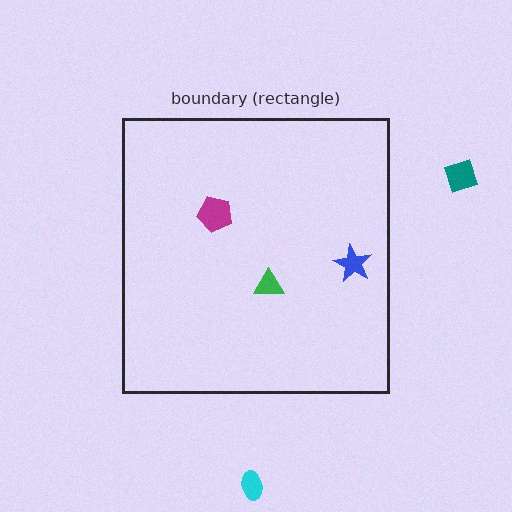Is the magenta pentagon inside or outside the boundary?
Inside.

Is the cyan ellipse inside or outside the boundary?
Outside.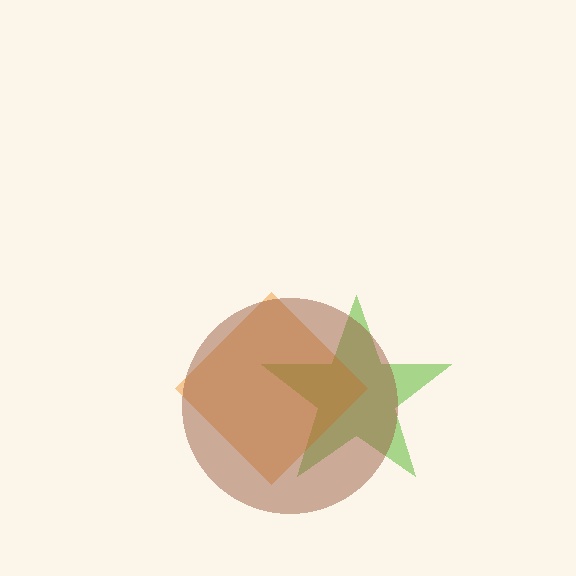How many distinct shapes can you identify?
There are 3 distinct shapes: a lime star, an orange diamond, a brown circle.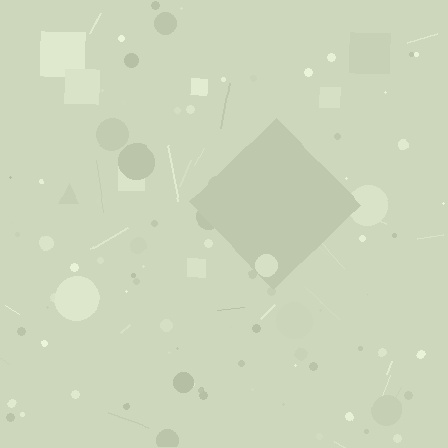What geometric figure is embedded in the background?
A diamond is embedded in the background.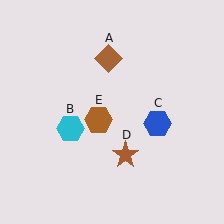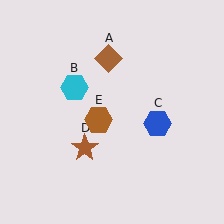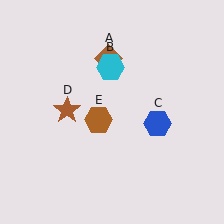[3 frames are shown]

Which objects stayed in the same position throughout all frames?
Brown diamond (object A) and blue hexagon (object C) and brown hexagon (object E) remained stationary.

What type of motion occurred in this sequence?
The cyan hexagon (object B), brown star (object D) rotated clockwise around the center of the scene.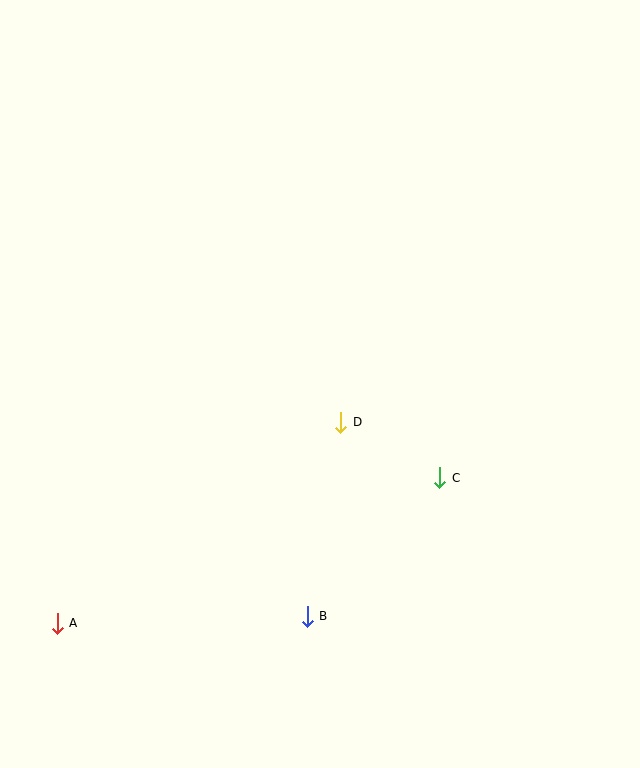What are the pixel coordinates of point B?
Point B is at (307, 616).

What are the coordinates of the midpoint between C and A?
The midpoint between C and A is at (248, 551).